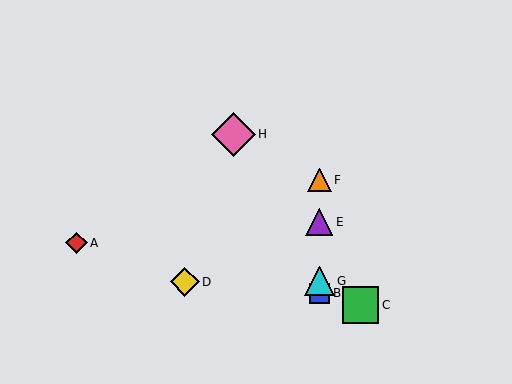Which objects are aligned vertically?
Objects B, E, F, G are aligned vertically.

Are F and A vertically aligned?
No, F is at x≈319 and A is at x≈76.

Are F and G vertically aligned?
Yes, both are at x≈319.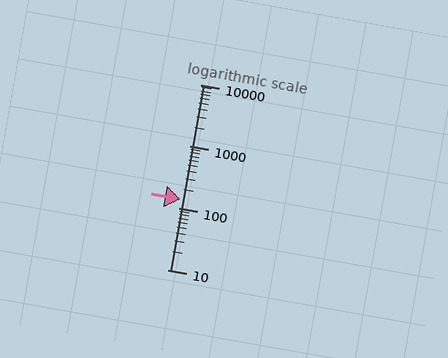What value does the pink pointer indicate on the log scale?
The pointer indicates approximately 140.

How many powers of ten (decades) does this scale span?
The scale spans 3 decades, from 10 to 10000.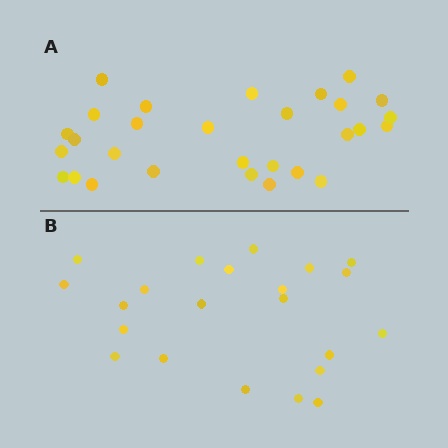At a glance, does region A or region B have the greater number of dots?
Region A (the top region) has more dots.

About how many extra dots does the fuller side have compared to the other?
Region A has roughly 8 or so more dots than region B.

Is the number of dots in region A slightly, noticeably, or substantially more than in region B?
Region A has noticeably more, but not dramatically so. The ratio is roughly 1.3 to 1.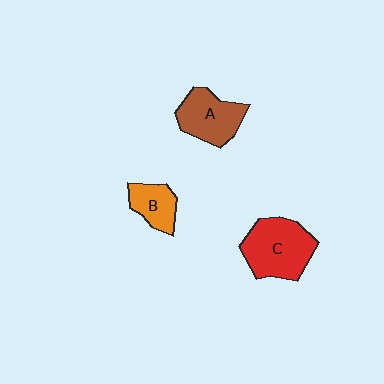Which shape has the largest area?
Shape C (red).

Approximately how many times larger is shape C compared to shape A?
Approximately 1.3 times.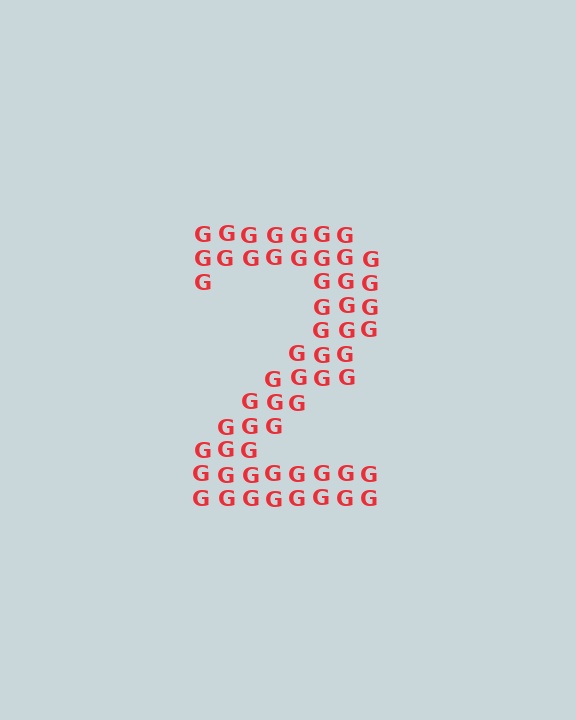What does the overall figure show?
The overall figure shows the digit 2.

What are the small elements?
The small elements are letter G's.